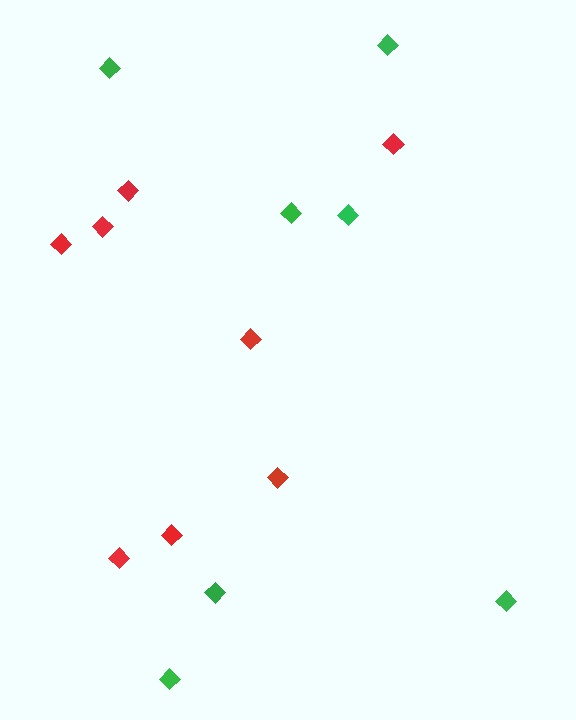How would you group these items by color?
There are 2 groups: one group of red diamonds (8) and one group of green diamonds (7).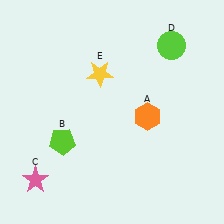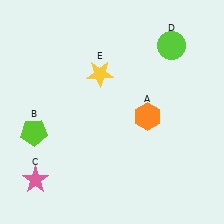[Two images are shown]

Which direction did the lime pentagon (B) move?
The lime pentagon (B) moved left.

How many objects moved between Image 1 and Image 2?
1 object moved between the two images.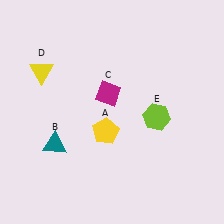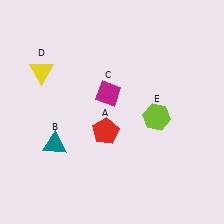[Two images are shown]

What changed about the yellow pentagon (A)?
In Image 1, A is yellow. In Image 2, it changed to red.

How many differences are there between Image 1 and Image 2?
There is 1 difference between the two images.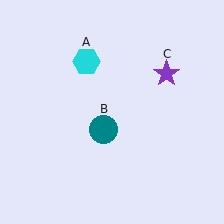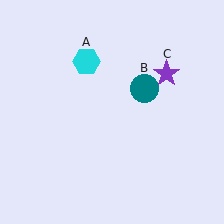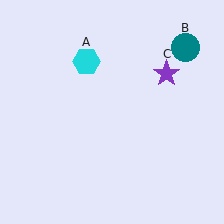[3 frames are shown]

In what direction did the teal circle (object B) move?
The teal circle (object B) moved up and to the right.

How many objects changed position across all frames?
1 object changed position: teal circle (object B).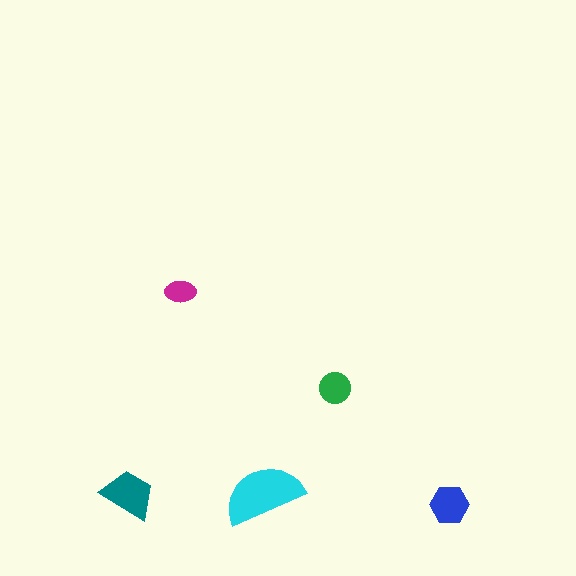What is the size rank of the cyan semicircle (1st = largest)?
1st.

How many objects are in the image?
There are 5 objects in the image.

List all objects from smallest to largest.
The magenta ellipse, the green circle, the blue hexagon, the teal trapezoid, the cyan semicircle.